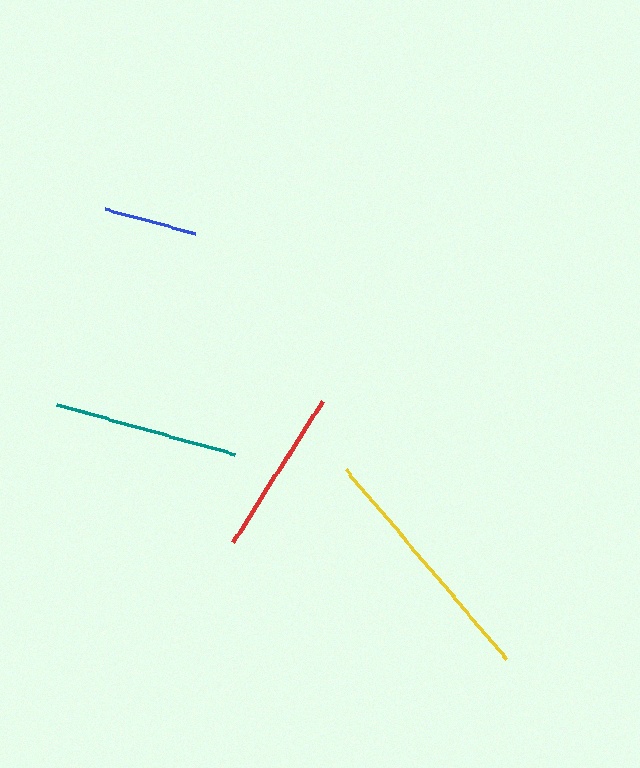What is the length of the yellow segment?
The yellow segment is approximately 249 pixels long.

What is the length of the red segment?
The red segment is approximately 167 pixels long.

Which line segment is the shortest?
The blue line is the shortest at approximately 94 pixels.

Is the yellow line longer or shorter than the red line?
The yellow line is longer than the red line.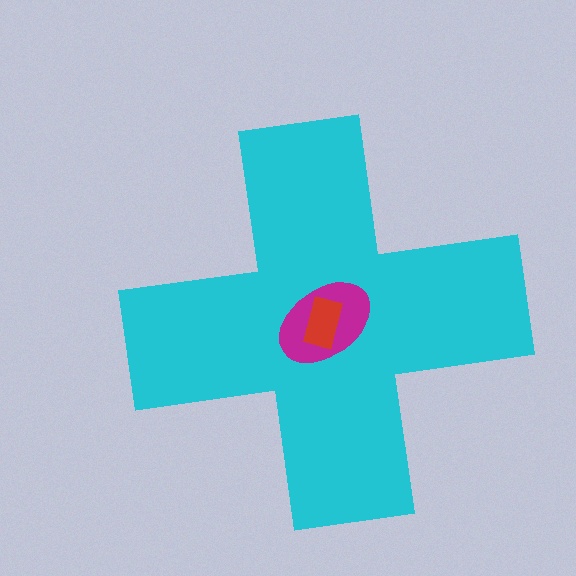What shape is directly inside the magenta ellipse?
The red rectangle.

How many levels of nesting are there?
3.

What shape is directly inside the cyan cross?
The magenta ellipse.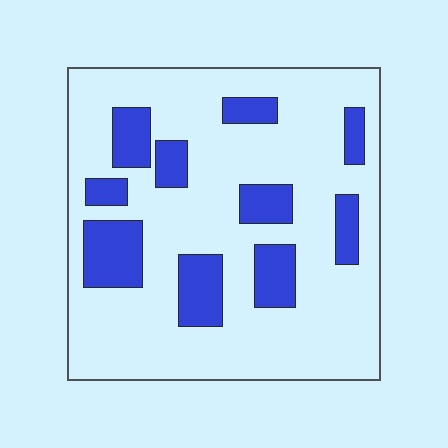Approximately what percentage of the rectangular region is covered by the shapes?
Approximately 20%.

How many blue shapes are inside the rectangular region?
10.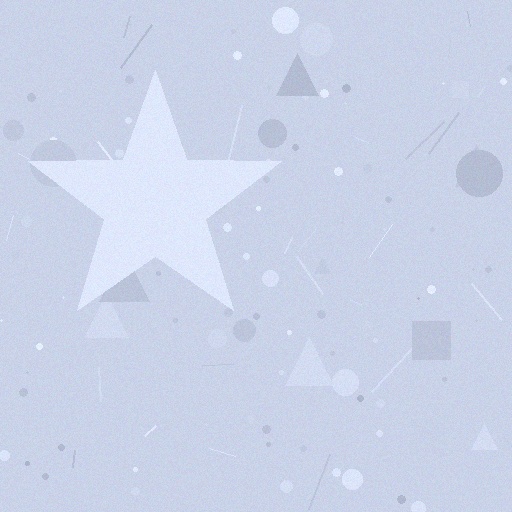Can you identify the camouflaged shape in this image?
The camouflaged shape is a star.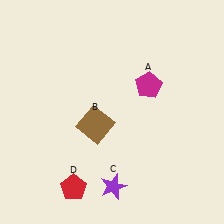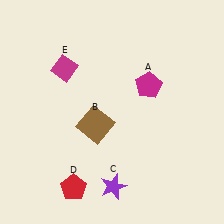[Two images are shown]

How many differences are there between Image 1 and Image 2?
There is 1 difference between the two images.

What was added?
A magenta diamond (E) was added in Image 2.